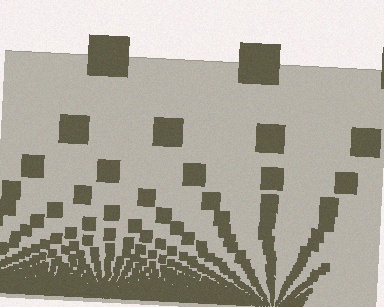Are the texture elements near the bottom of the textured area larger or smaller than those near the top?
Smaller. The gradient is inverted — elements near the bottom are smaller and denser.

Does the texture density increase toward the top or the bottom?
Density increases toward the bottom.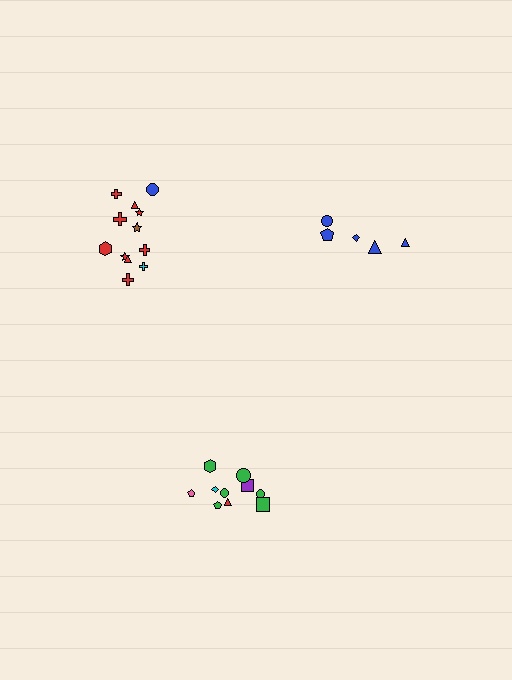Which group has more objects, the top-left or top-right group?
The top-left group.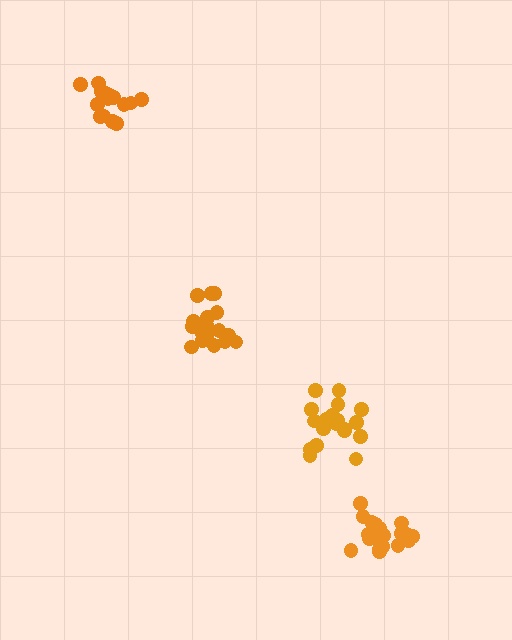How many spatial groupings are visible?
There are 4 spatial groupings.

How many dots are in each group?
Group 1: 15 dots, Group 2: 20 dots, Group 3: 21 dots, Group 4: 19 dots (75 total).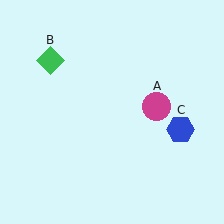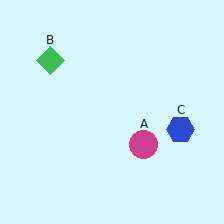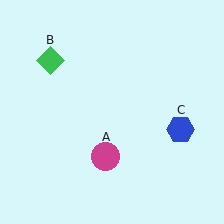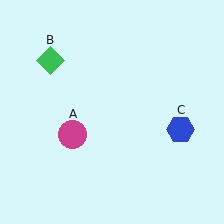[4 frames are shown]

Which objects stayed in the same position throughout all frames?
Green diamond (object B) and blue hexagon (object C) remained stationary.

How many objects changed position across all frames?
1 object changed position: magenta circle (object A).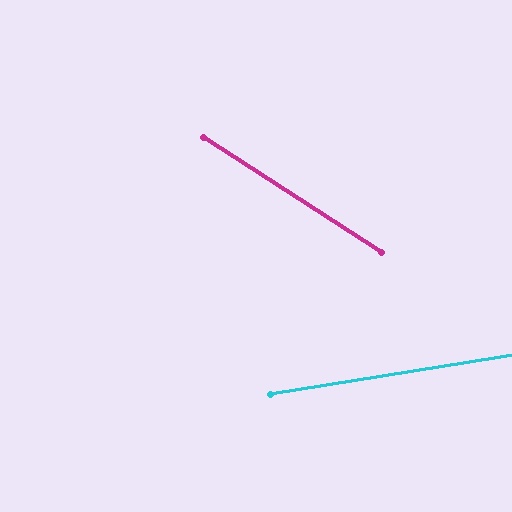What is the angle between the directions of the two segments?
Approximately 42 degrees.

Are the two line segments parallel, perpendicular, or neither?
Neither parallel nor perpendicular — they differ by about 42°.